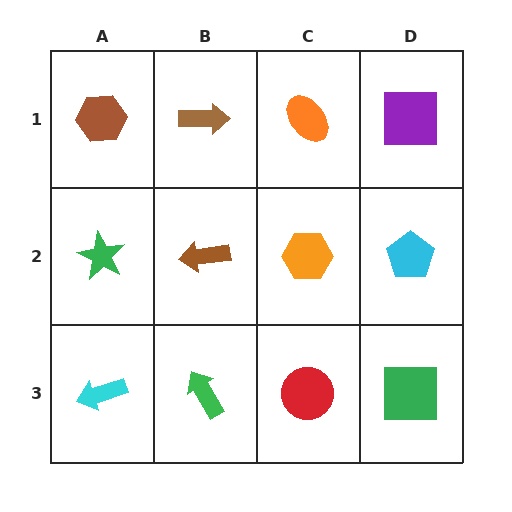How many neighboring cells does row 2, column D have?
3.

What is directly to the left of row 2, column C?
A brown arrow.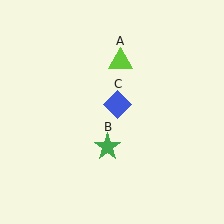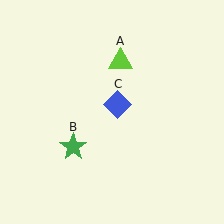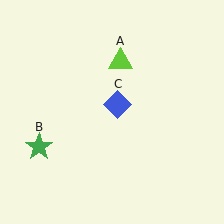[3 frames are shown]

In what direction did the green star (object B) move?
The green star (object B) moved left.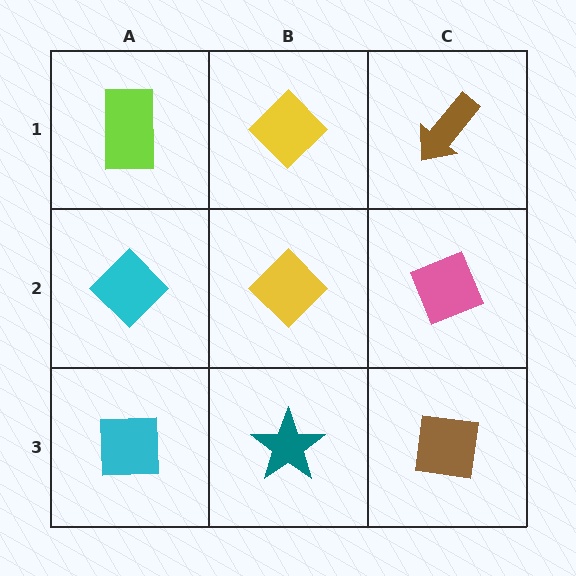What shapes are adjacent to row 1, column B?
A yellow diamond (row 2, column B), a lime rectangle (row 1, column A), a brown arrow (row 1, column C).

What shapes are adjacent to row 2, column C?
A brown arrow (row 1, column C), a brown square (row 3, column C), a yellow diamond (row 2, column B).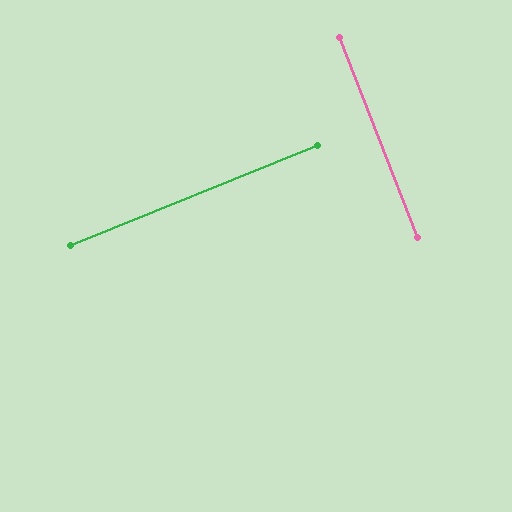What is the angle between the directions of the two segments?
Approximately 89 degrees.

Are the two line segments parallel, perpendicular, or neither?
Perpendicular — they meet at approximately 89°.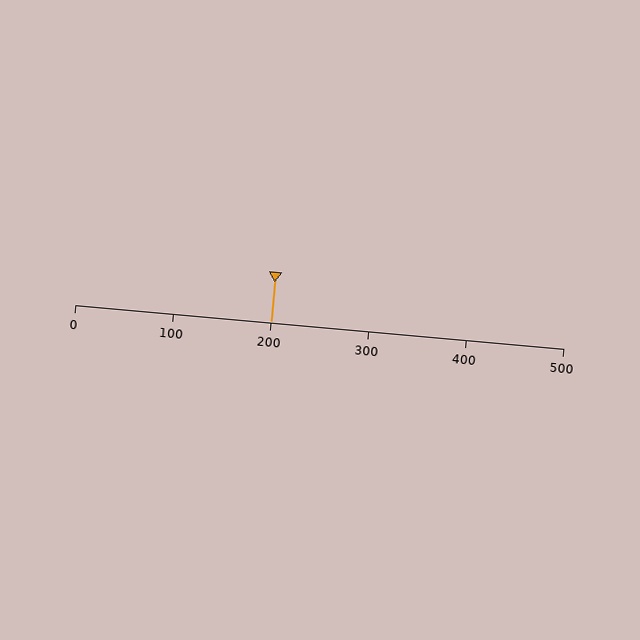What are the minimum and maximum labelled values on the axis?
The axis runs from 0 to 500.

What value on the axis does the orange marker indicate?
The marker indicates approximately 200.